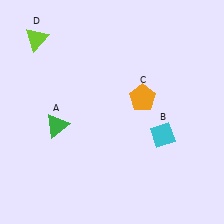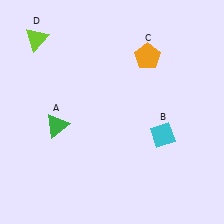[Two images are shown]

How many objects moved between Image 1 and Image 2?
1 object moved between the two images.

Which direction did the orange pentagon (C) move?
The orange pentagon (C) moved up.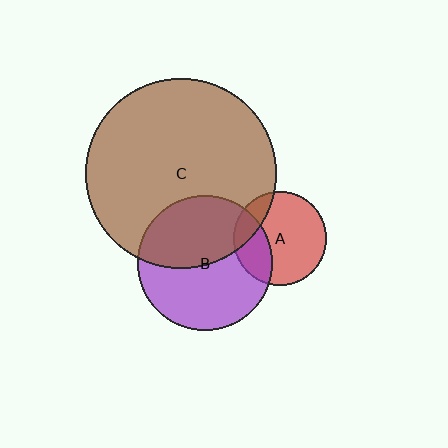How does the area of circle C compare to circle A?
Approximately 4.2 times.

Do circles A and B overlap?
Yes.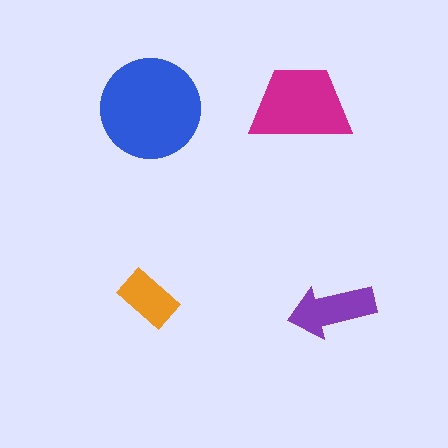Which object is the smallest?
The orange rectangle.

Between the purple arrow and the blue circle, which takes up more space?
The blue circle.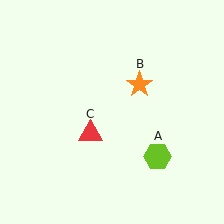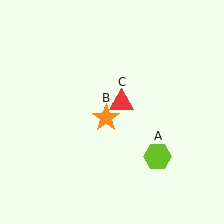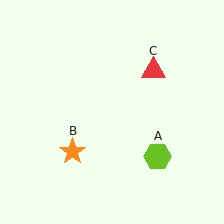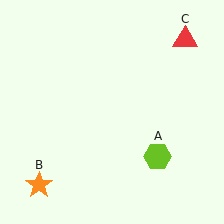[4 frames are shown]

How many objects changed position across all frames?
2 objects changed position: orange star (object B), red triangle (object C).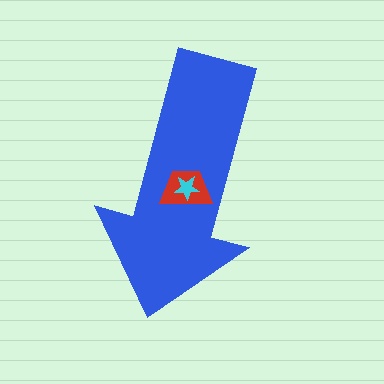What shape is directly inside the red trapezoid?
The cyan star.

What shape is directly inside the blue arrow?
The red trapezoid.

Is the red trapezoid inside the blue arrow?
Yes.